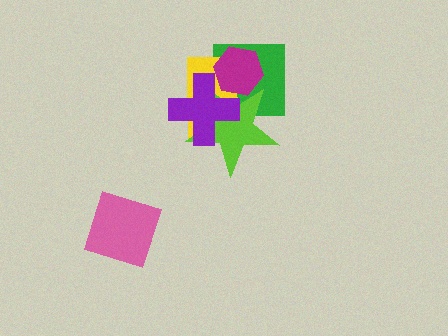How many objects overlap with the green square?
4 objects overlap with the green square.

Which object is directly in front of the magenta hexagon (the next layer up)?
The lime star is directly in front of the magenta hexagon.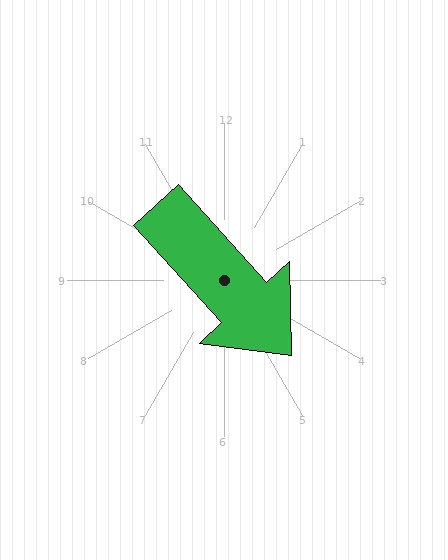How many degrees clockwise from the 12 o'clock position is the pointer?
Approximately 138 degrees.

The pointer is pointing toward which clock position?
Roughly 5 o'clock.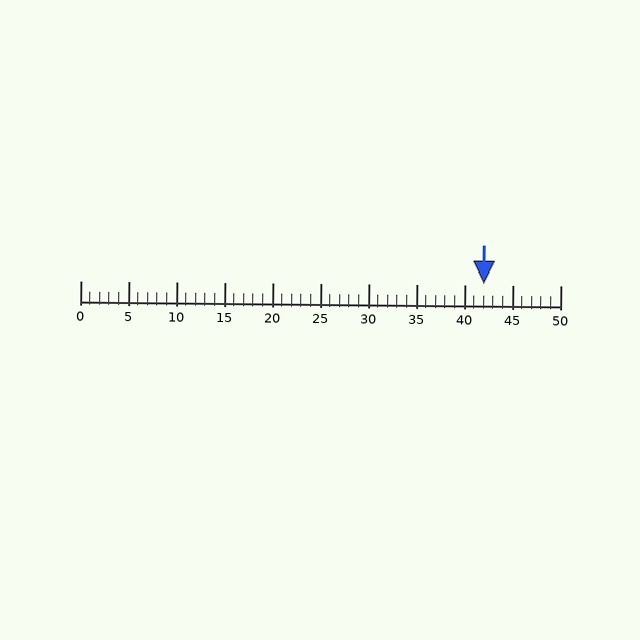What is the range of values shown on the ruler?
The ruler shows values from 0 to 50.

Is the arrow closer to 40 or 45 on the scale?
The arrow is closer to 40.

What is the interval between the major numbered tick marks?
The major tick marks are spaced 5 units apart.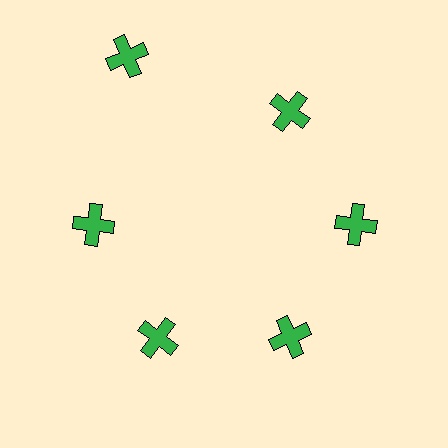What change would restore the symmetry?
The symmetry would be restored by moving it inward, back onto the ring so that all 6 crosses sit at equal angles and equal distance from the center.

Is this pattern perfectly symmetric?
No. The 6 green crosses are arranged in a ring, but one element near the 11 o'clock position is pushed outward from the center, breaking the 6-fold rotational symmetry.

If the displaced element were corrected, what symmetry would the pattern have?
It would have 6-fold rotational symmetry — the pattern would map onto itself every 60 degrees.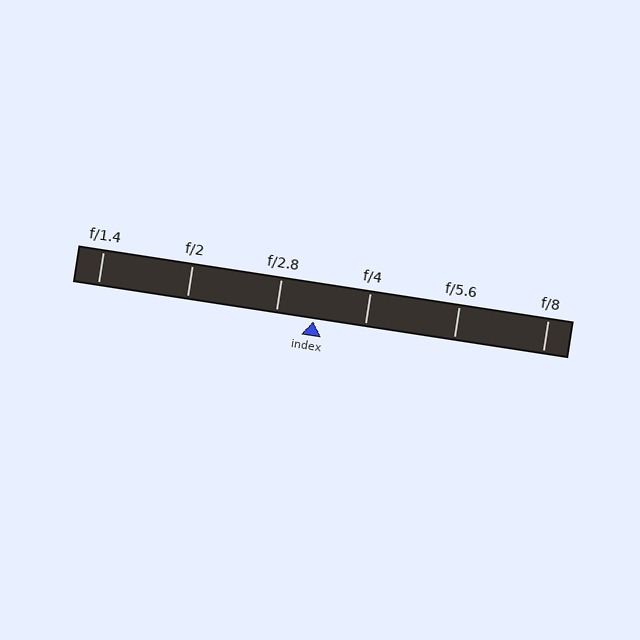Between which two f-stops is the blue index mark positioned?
The index mark is between f/2.8 and f/4.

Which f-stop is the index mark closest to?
The index mark is closest to f/2.8.